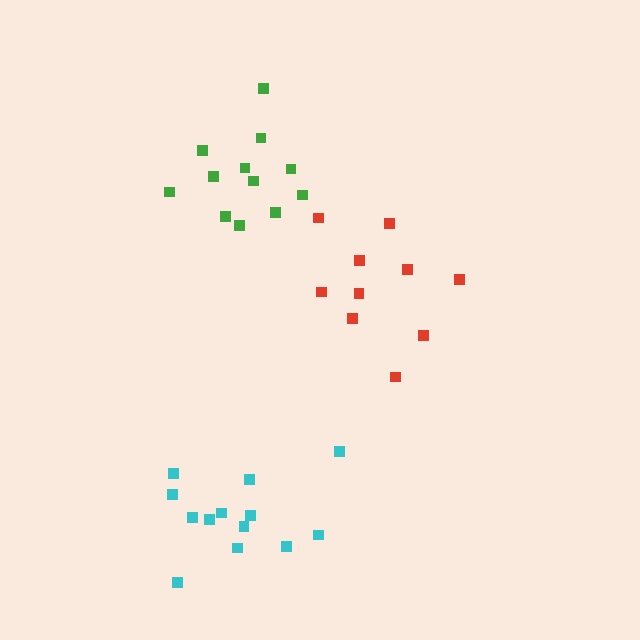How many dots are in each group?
Group 1: 13 dots, Group 2: 12 dots, Group 3: 10 dots (35 total).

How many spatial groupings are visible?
There are 3 spatial groupings.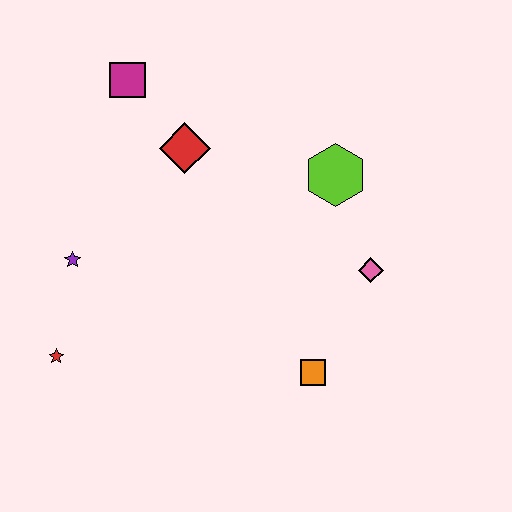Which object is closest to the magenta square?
The red diamond is closest to the magenta square.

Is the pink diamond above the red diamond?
No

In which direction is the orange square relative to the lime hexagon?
The orange square is below the lime hexagon.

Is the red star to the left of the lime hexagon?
Yes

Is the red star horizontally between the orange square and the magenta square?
No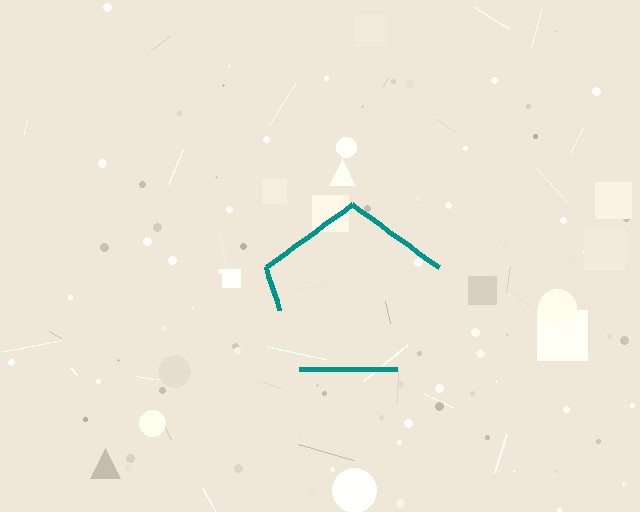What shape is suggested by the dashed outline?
The dashed outline suggests a pentagon.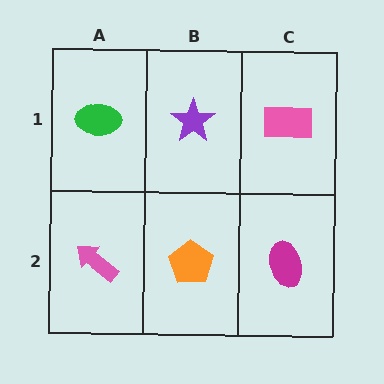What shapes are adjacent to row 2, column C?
A pink rectangle (row 1, column C), an orange pentagon (row 2, column B).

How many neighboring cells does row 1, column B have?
3.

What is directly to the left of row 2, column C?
An orange pentagon.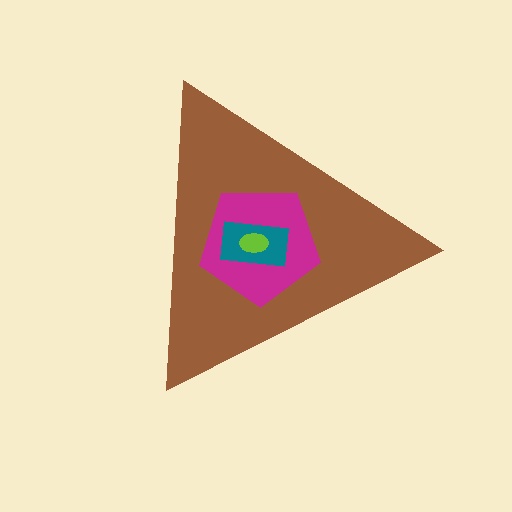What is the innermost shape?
The lime ellipse.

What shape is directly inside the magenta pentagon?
The teal rectangle.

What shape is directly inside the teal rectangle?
The lime ellipse.